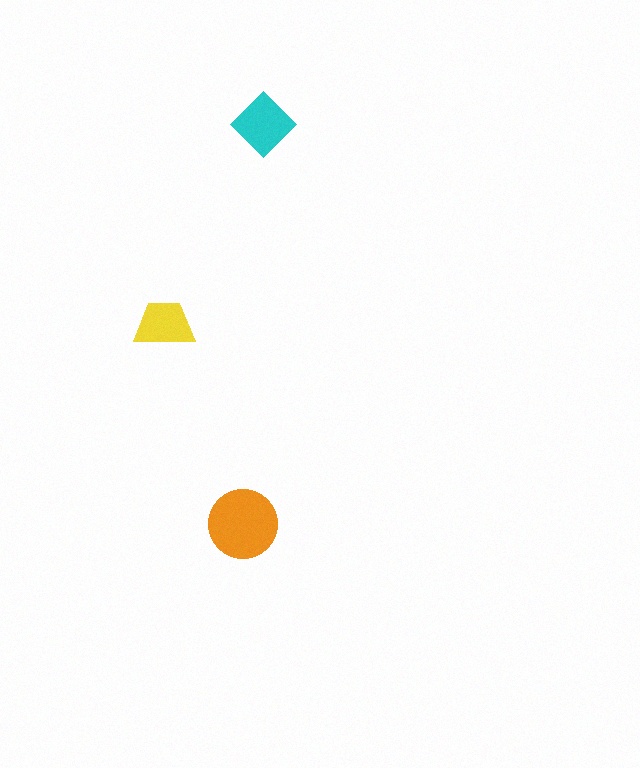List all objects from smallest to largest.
The yellow trapezoid, the cyan diamond, the orange circle.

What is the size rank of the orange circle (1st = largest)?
1st.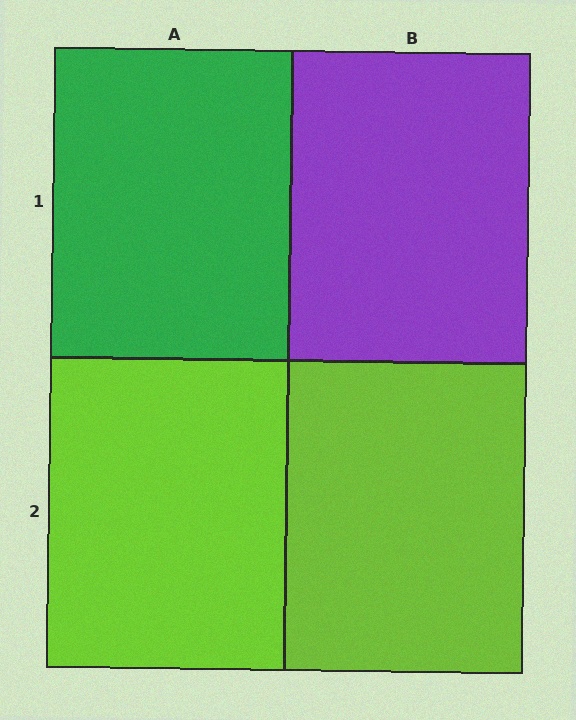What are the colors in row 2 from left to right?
Lime, lime.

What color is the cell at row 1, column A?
Green.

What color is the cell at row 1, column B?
Purple.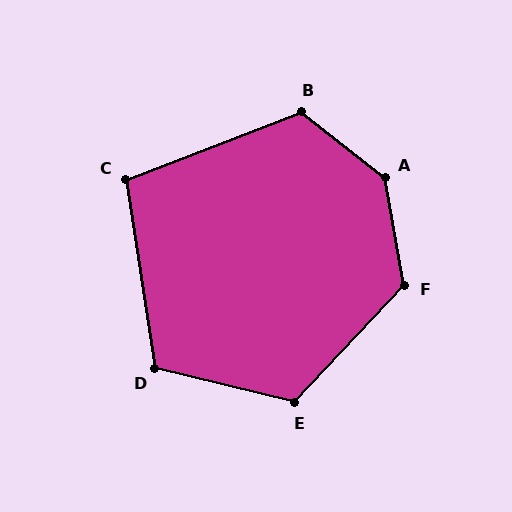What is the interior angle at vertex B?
Approximately 121 degrees (obtuse).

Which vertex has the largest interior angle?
A, at approximately 138 degrees.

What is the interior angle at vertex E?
Approximately 120 degrees (obtuse).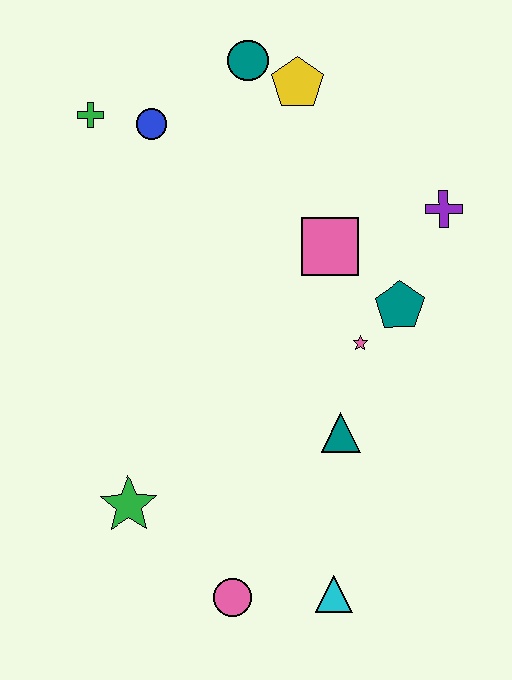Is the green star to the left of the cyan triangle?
Yes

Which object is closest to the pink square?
The teal pentagon is closest to the pink square.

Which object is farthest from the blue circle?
The cyan triangle is farthest from the blue circle.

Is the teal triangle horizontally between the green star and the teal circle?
No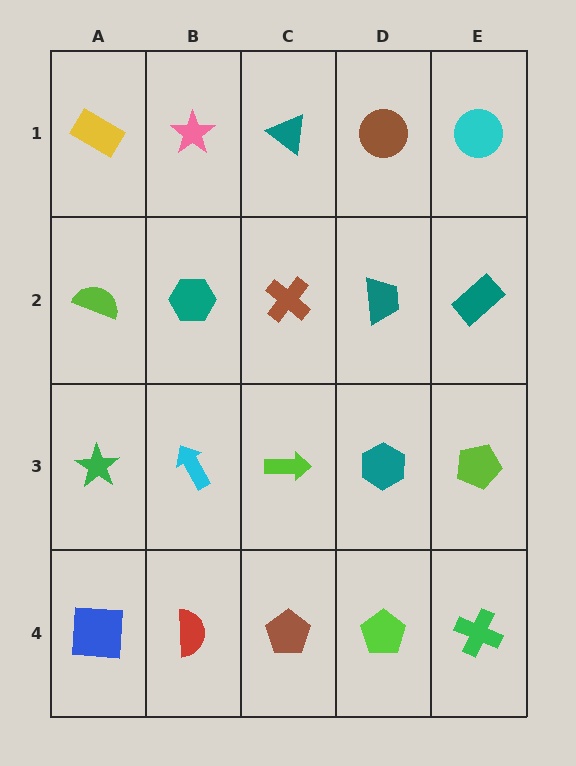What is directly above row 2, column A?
A yellow rectangle.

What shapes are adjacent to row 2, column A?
A yellow rectangle (row 1, column A), a green star (row 3, column A), a teal hexagon (row 2, column B).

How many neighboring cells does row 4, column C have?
3.